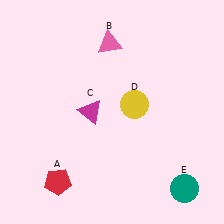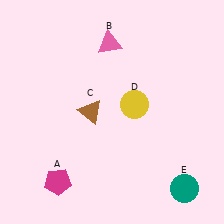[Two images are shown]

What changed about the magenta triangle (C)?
In Image 1, C is magenta. In Image 2, it changed to brown.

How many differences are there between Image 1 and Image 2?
There are 2 differences between the two images.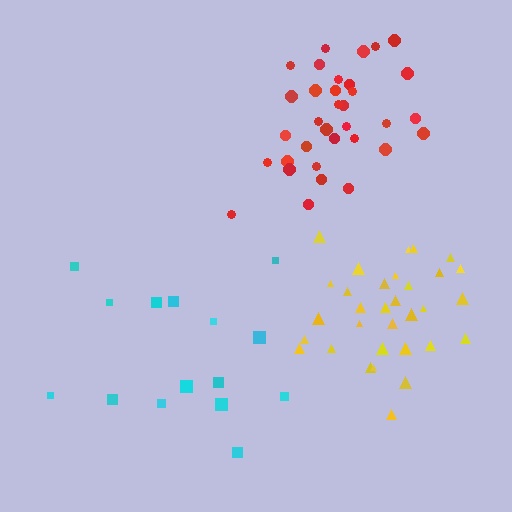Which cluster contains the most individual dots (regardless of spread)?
Red (35).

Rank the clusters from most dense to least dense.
yellow, red, cyan.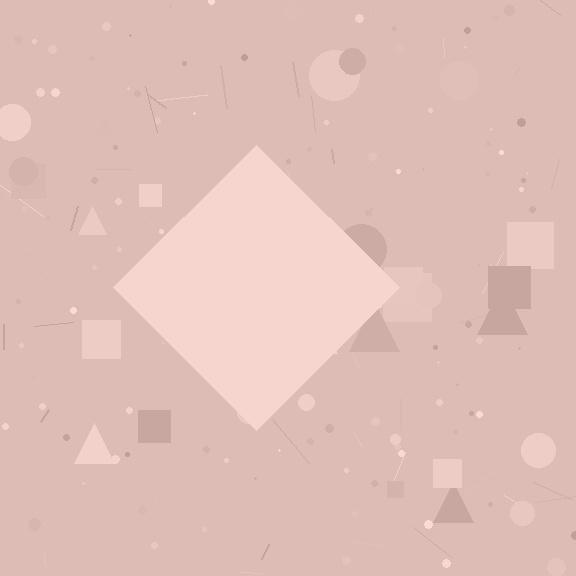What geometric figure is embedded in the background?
A diamond is embedded in the background.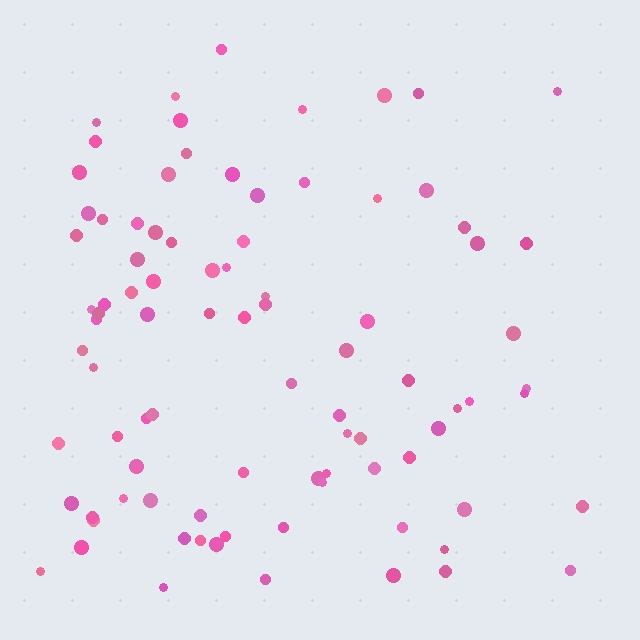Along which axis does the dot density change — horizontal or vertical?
Horizontal.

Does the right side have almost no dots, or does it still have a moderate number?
Still a moderate number, just noticeably fewer than the left.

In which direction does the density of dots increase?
From right to left, with the left side densest.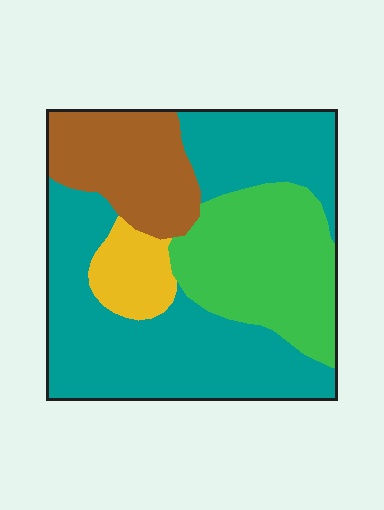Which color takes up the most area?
Teal, at roughly 50%.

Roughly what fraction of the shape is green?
Green takes up about one quarter (1/4) of the shape.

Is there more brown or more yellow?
Brown.